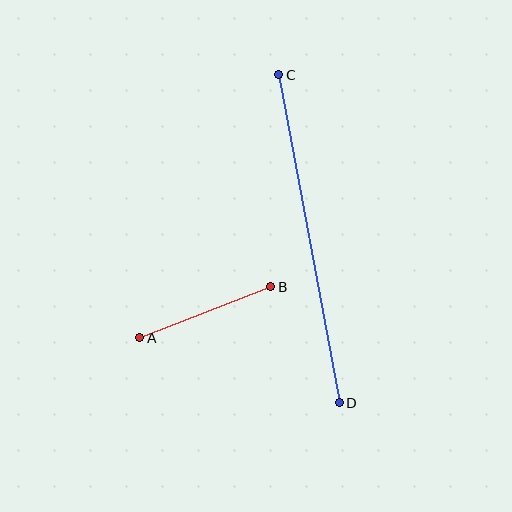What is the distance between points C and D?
The distance is approximately 334 pixels.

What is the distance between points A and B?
The distance is approximately 140 pixels.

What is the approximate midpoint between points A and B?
The midpoint is at approximately (205, 312) pixels.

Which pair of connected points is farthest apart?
Points C and D are farthest apart.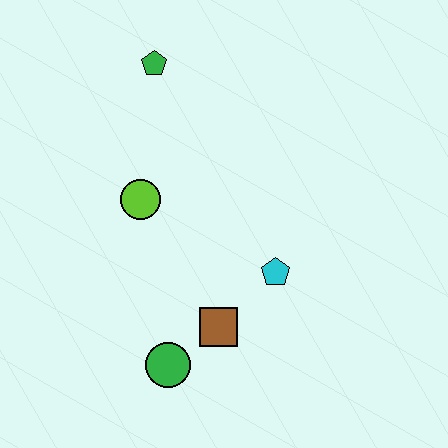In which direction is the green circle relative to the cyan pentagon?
The green circle is to the left of the cyan pentagon.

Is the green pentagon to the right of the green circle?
No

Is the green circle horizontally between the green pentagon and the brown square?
Yes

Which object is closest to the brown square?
The green circle is closest to the brown square.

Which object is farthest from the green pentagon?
The green circle is farthest from the green pentagon.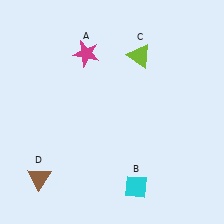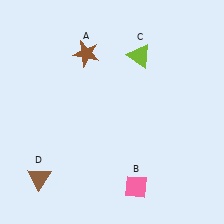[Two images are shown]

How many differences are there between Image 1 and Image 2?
There are 2 differences between the two images.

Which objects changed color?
A changed from magenta to brown. B changed from cyan to pink.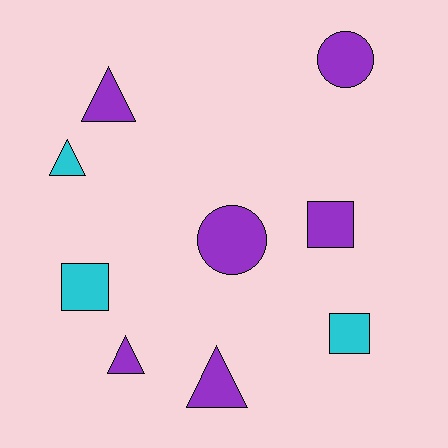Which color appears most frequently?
Purple, with 6 objects.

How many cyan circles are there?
There are no cyan circles.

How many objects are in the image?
There are 9 objects.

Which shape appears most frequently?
Triangle, with 4 objects.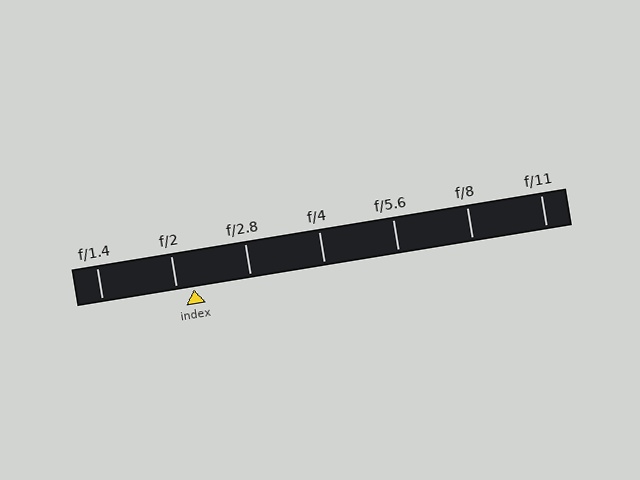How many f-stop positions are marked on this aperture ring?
There are 7 f-stop positions marked.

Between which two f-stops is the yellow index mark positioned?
The index mark is between f/2 and f/2.8.